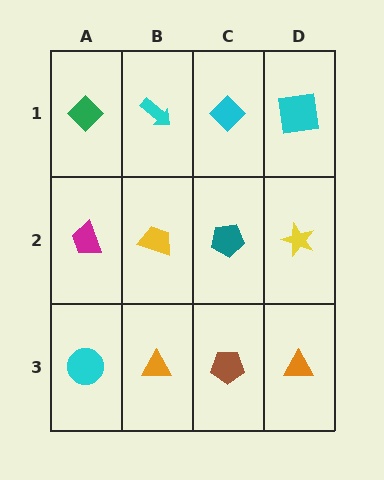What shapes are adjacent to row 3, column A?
A magenta trapezoid (row 2, column A), an orange triangle (row 3, column B).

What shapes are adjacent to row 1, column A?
A magenta trapezoid (row 2, column A), a cyan arrow (row 1, column B).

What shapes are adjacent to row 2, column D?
A cyan square (row 1, column D), an orange triangle (row 3, column D), a teal pentagon (row 2, column C).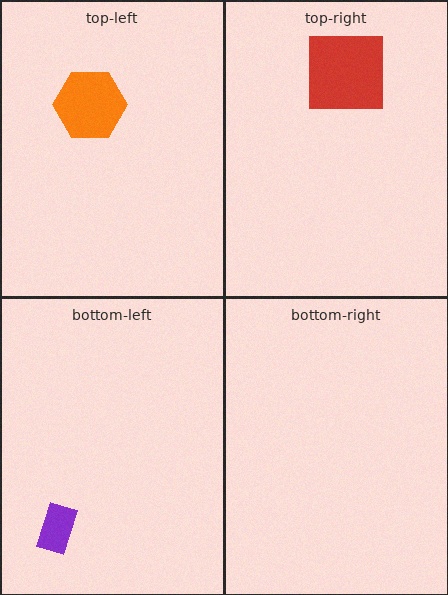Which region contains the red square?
The top-right region.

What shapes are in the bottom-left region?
The purple rectangle.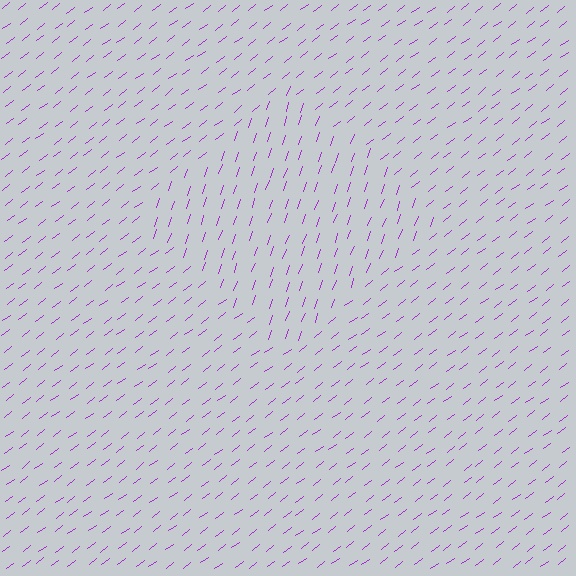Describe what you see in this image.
The image is filled with small purple line segments. A diamond region in the image has lines oriented differently from the surrounding lines, creating a visible texture boundary.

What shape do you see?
I see a diamond.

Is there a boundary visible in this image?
Yes, there is a texture boundary formed by a change in line orientation.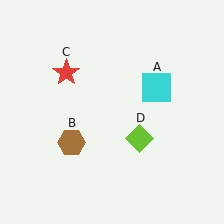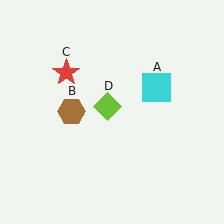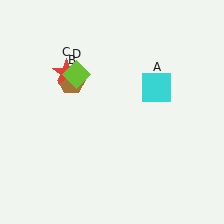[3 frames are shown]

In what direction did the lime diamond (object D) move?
The lime diamond (object D) moved up and to the left.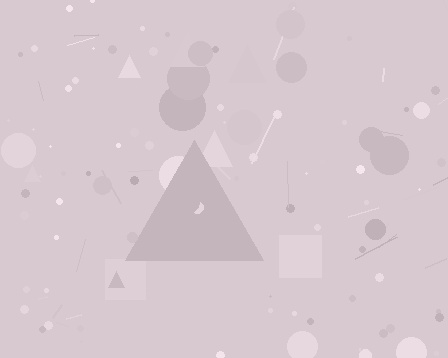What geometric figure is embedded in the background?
A triangle is embedded in the background.